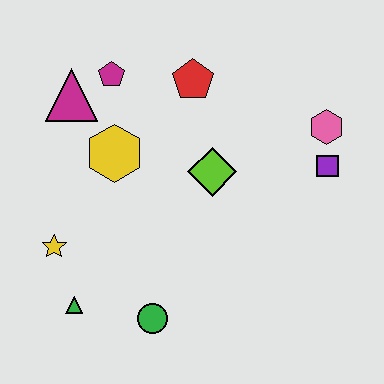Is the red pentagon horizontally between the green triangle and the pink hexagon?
Yes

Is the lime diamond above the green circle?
Yes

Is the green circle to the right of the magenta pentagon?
Yes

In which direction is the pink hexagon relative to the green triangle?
The pink hexagon is to the right of the green triangle.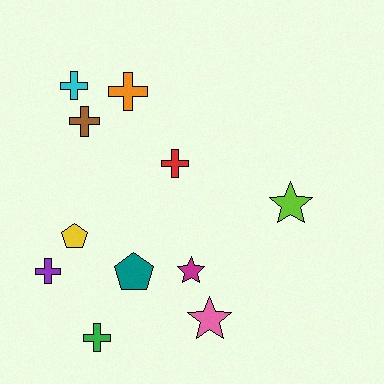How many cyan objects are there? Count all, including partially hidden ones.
There is 1 cyan object.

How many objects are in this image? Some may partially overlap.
There are 11 objects.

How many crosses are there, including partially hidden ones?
There are 6 crosses.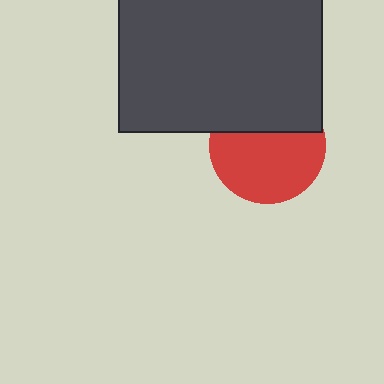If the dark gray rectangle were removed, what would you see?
You would see the complete red circle.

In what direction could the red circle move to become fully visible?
The red circle could move down. That would shift it out from behind the dark gray rectangle entirely.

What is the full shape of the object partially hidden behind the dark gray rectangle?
The partially hidden object is a red circle.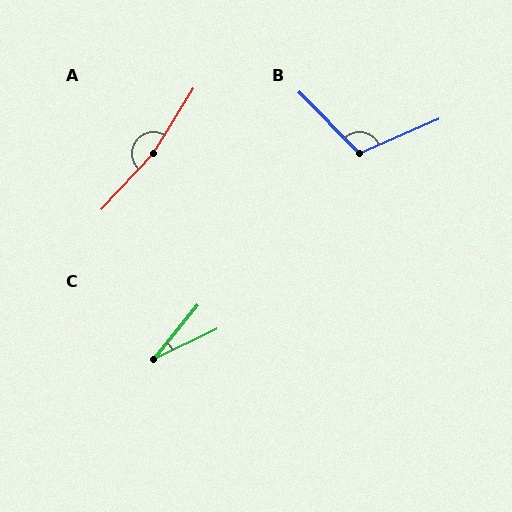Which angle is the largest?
A, at approximately 168 degrees.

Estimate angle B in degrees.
Approximately 111 degrees.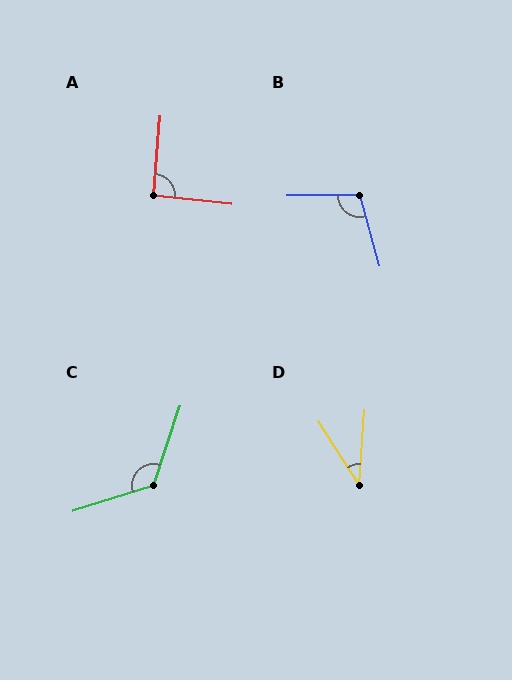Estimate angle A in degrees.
Approximately 91 degrees.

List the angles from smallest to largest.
D (37°), A (91°), B (105°), C (126°).